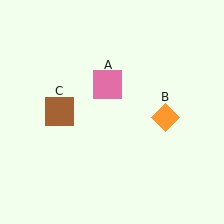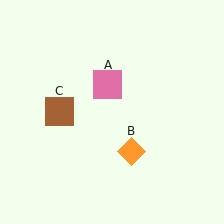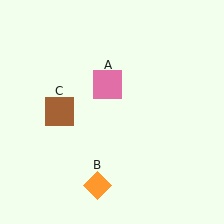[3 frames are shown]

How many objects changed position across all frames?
1 object changed position: orange diamond (object B).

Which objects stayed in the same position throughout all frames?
Pink square (object A) and brown square (object C) remained stationary.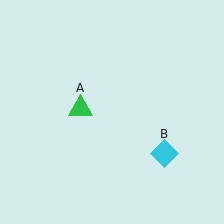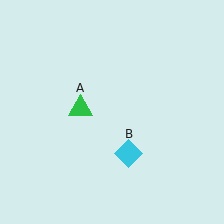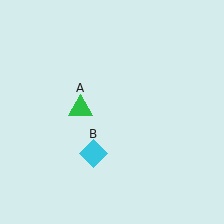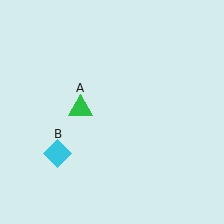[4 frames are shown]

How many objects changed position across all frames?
1 object changed position: cyan diamond (object B).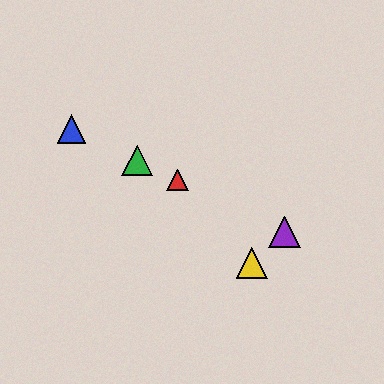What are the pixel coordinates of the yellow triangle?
The yellow triangle is at (252, 263).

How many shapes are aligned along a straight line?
4 shapes (the red triangle, the blue triangle, the green triangle, the purple triangle) are aligned along a straight line.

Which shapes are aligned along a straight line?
The red triangle, the blue triangle, the green triangle, the purple triangle are aligned along a straight line.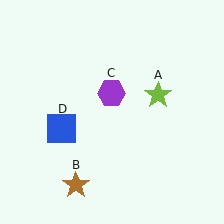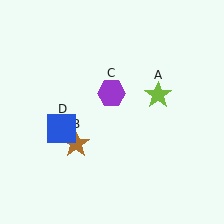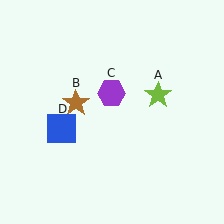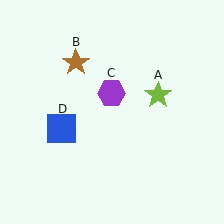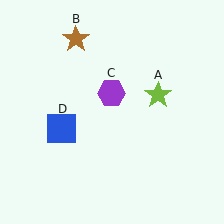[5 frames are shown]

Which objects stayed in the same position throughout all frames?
Lime star (object A) and purple hexagon (object C) and blue square (object D) remained stationary.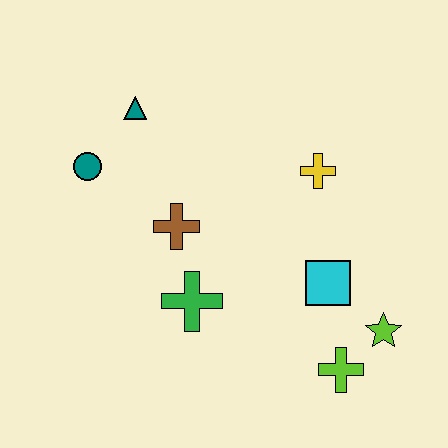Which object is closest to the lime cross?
The lime star is closest to the lime cross.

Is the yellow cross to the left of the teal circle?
No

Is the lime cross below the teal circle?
Yes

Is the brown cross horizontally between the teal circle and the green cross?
Yes